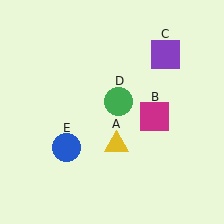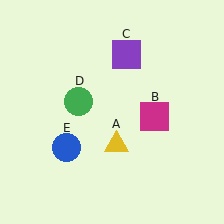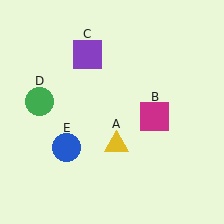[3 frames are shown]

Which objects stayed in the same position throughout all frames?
Yellow triangle (object A) and magenta square (object B) and blue circle (object E) remained stationary.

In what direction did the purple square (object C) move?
The purple square (object C) moved left.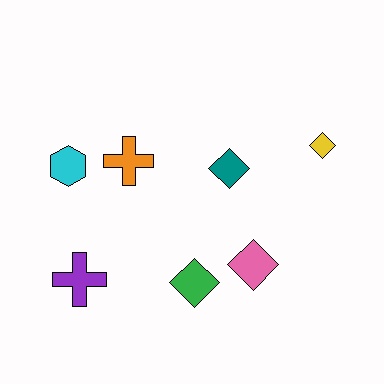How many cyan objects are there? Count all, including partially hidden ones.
There is 1 cyan object.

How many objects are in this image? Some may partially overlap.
There are 7 objects.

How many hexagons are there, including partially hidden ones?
There is 1 hexagon.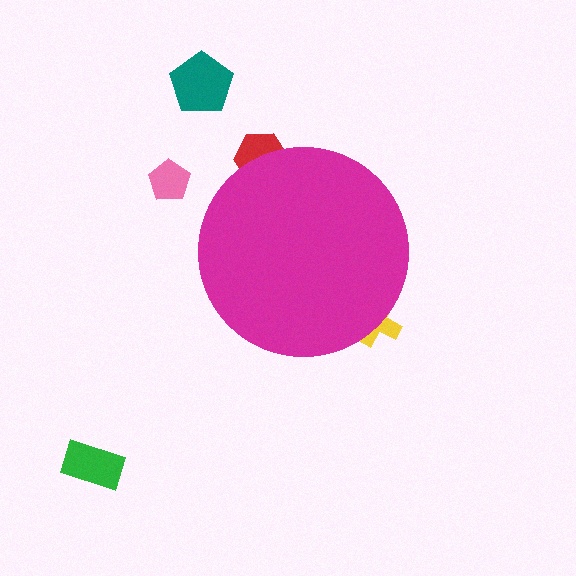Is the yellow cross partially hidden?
Yes, the yellow cross is partially hidden behind the magenta circle.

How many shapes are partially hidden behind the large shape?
2 shapes are partially hidden.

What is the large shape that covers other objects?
A magenta circle.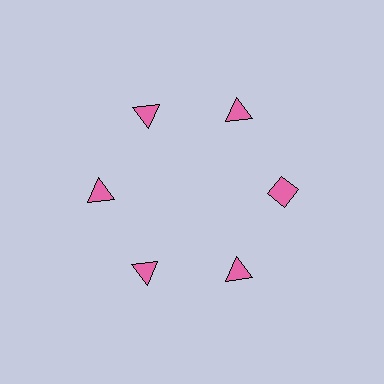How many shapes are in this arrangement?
There are 6 shapes arranged in a ring pattern.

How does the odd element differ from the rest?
It has a different shape: diamond instead of triangle.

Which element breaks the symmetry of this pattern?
The pink diamond at roughly the 3 o'clock position breaks the symmetry. All other shapes are pink triangles.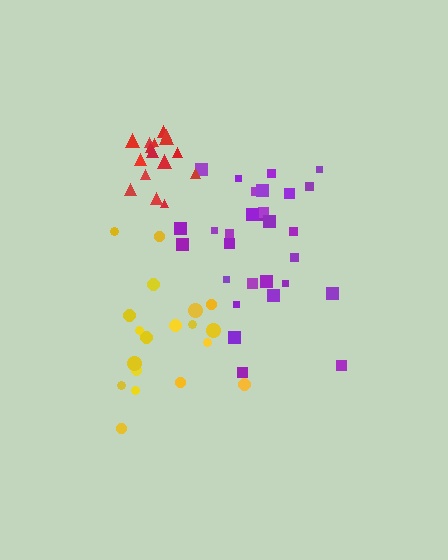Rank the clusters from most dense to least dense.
red, purple, yellow.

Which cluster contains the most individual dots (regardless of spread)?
Purple (29).